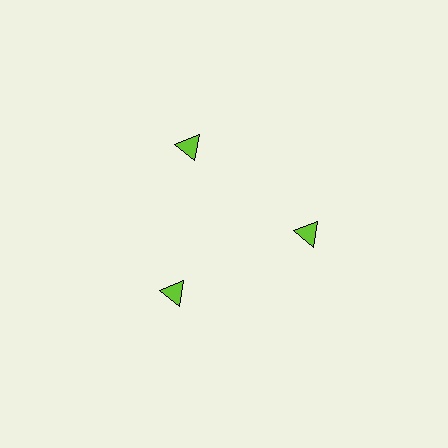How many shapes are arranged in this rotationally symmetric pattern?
There are 3 shapes, arranged in 3 groups of 1.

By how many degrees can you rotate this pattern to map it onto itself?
The pattern maps onto itself every 120 degrees of rotation.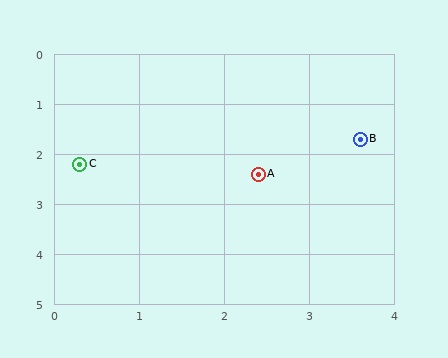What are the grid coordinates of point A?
Point A is at approximately (2.4, 2.4).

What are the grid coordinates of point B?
Point B is at approximately (3.6, 1.7).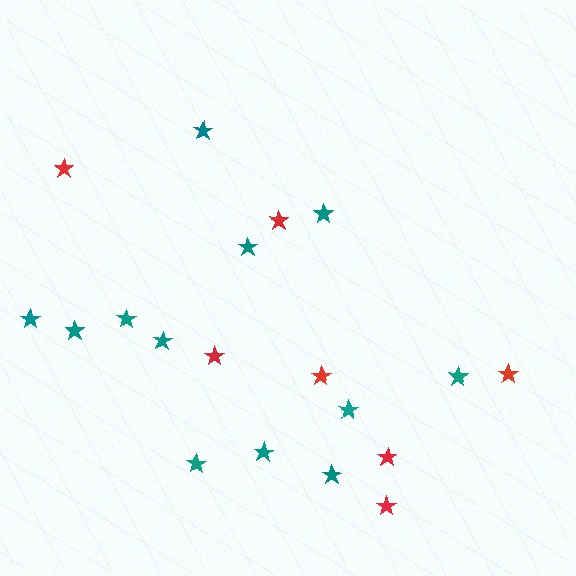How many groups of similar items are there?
There are 2 groups: one group of red stars (7) and one group of teal stars (12).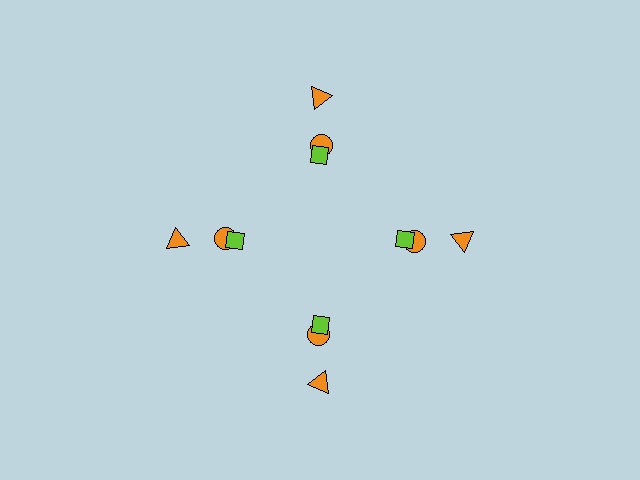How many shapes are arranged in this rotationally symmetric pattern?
There are 12 shapes, arranged in 4 groups of 3.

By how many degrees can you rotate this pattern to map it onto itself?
The pattern maps onto itself every 90 degrees of rotation.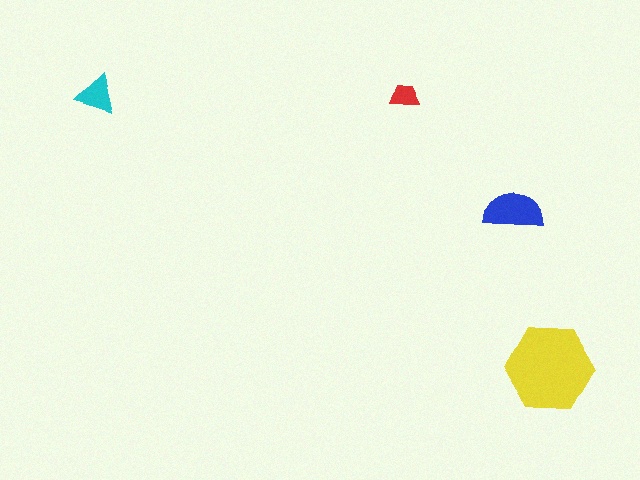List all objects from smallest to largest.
The red trapezoid, the cyan triangle, the blue semicircle, the yellow hexagon.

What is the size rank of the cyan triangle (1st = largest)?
3rd.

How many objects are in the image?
There are 4 objects in the image.